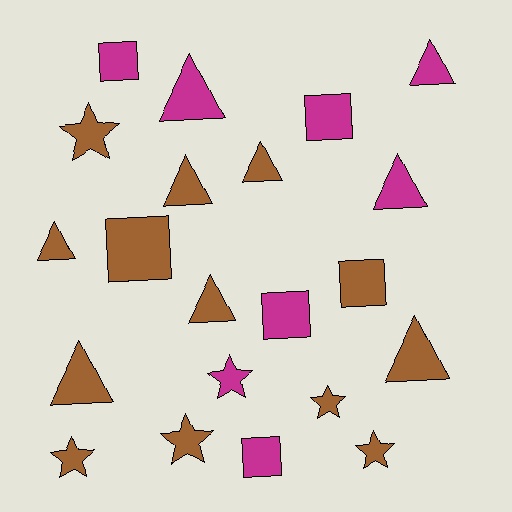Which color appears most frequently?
Brown, with 13 objects.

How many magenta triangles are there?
There are 3 magenta triangles.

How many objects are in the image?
There are 21 objects.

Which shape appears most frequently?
Triangle, with 9 objects.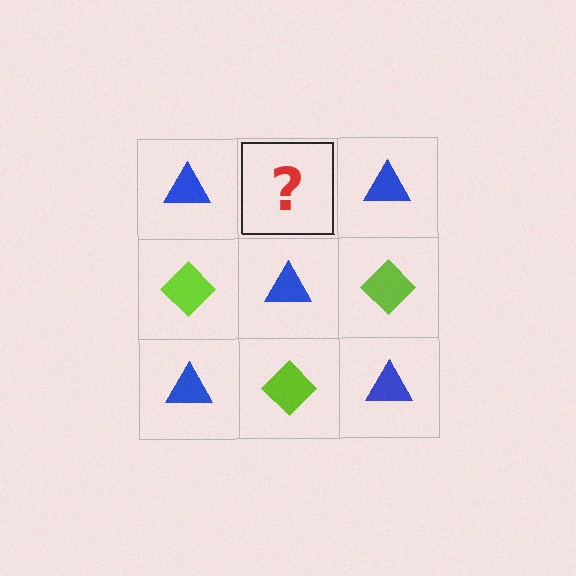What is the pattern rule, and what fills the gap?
The rule is that it alternates blue triangle and lime diamond in a checkerboard pattern. The gap should be filled with a lime diamond.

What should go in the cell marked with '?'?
The missing cell should contain a lime diamond.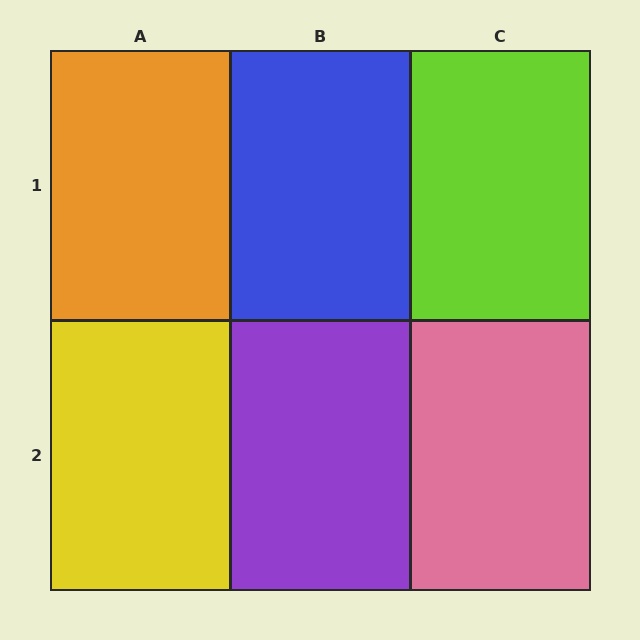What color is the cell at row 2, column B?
Purple.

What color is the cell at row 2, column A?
Yellow.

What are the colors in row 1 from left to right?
Orange, blue, lime.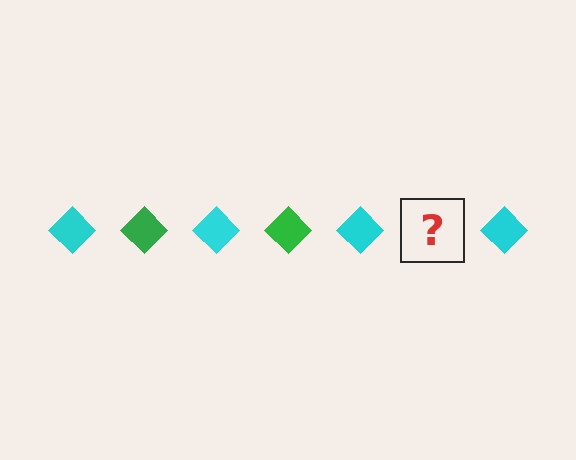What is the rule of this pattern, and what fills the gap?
The rule is that the pattern cycles through cyan, green diamonds. The gap should be filled with a green diamond.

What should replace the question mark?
The question mark should be replaced with a green diamond.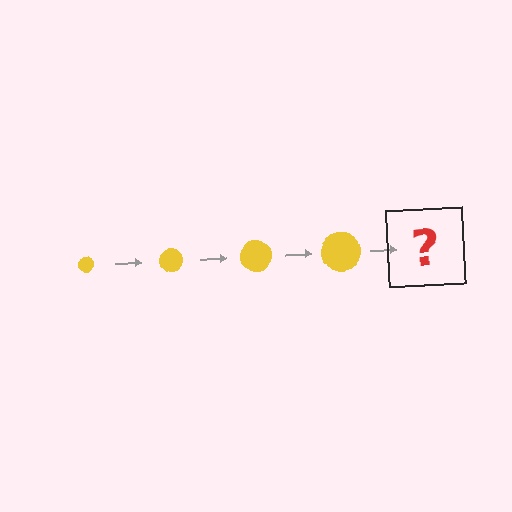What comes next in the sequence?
The next element should be a yellow circle, larger than the previous one.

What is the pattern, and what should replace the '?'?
The pattern is that the circle gets progressively larger each step. The '?' should be a yellow circle, larger than the previous one.